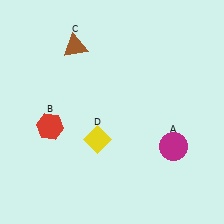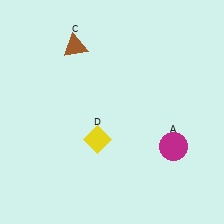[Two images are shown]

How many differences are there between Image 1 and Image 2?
There is 1 difference between the two images.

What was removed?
The red hexagon (B) was removed in Image 2.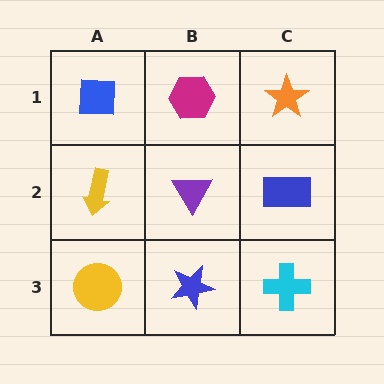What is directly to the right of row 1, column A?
A magenta hexagon.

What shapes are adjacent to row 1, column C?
A blue rectangle (row 2, column C), a magenta hexagon (row 1, column B).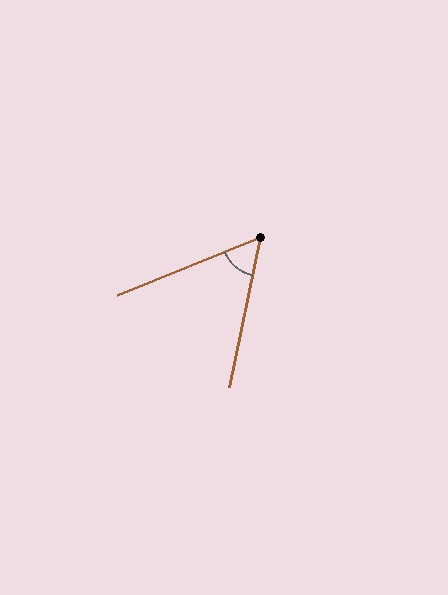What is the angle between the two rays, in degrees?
Approximately 56 degrees.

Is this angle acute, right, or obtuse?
It is acute.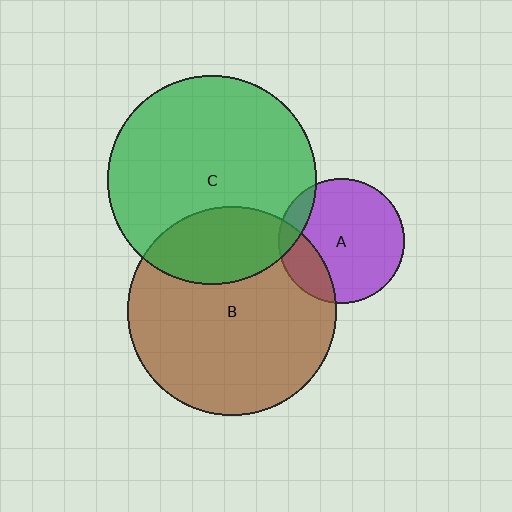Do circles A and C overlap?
Yes.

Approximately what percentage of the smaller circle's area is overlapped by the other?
Approximately 10%.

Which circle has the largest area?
Circle B (brown).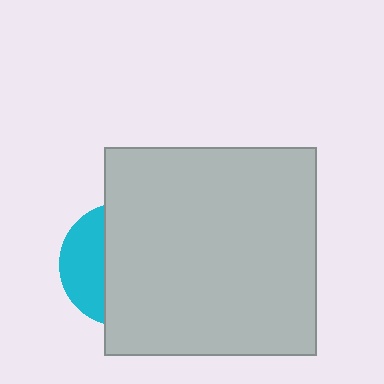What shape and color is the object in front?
The object in front is a light gray rectangle.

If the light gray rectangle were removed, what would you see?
You would see the complete cyan circle.